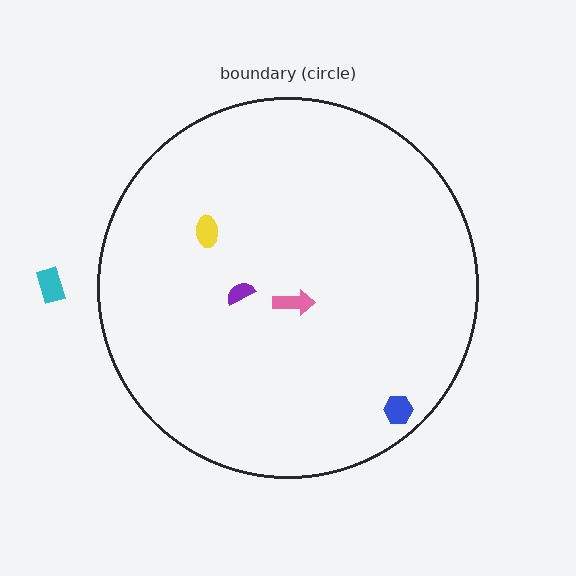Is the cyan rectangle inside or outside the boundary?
Outside.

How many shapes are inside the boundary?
4 inside, 1 outside.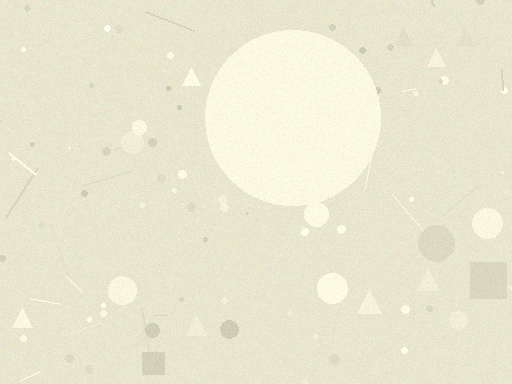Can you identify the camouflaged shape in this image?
The camouflaged shape is a circle.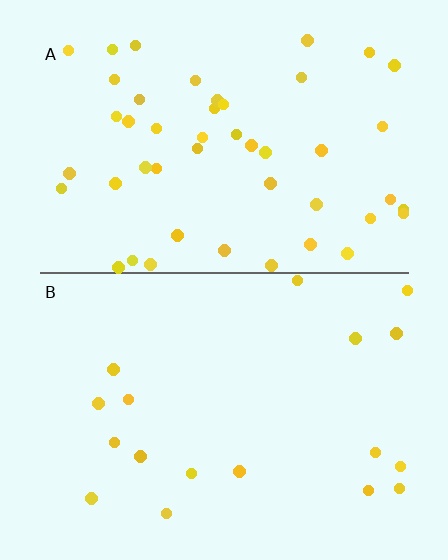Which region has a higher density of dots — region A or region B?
A (the top).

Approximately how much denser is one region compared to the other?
Approximately 2.7× — region A over region B.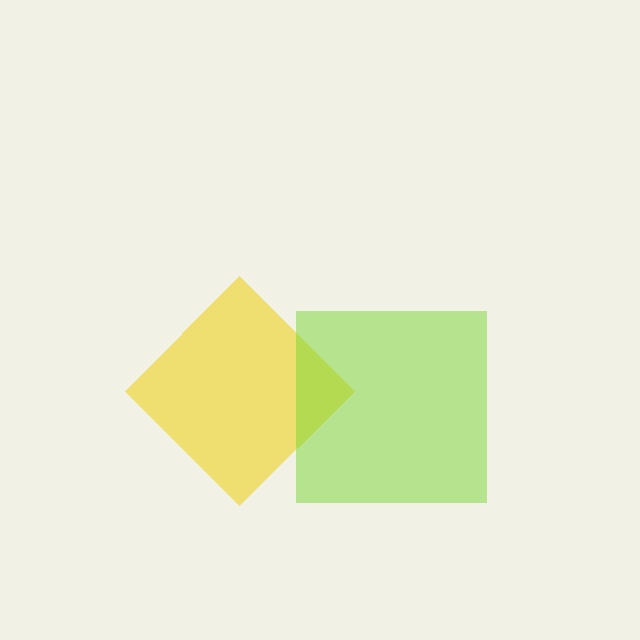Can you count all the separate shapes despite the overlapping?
Yes, there are 2 separate shapes.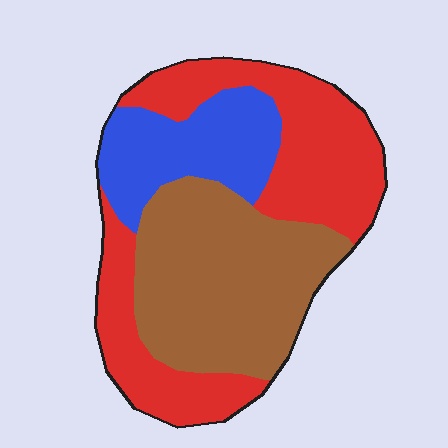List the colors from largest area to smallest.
From largest to smallest: red, brown, blue.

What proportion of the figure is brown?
Brown takes up about three eighths (3/8) of the figure.